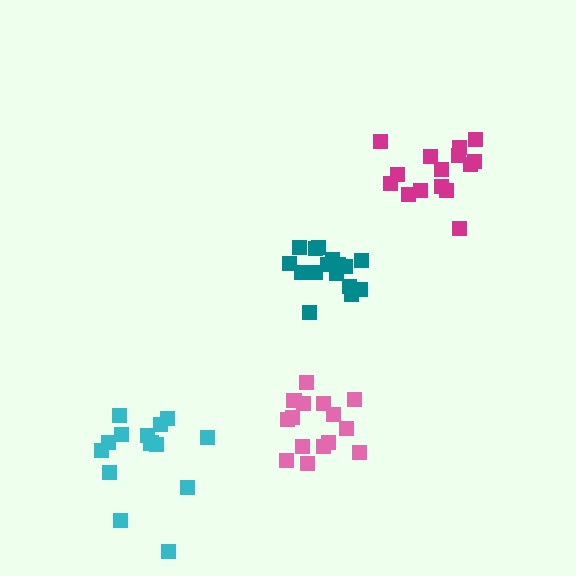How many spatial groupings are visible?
There are 4 spatial groupings.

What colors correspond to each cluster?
The clusters are colored: cyan, pink, magenta, teal.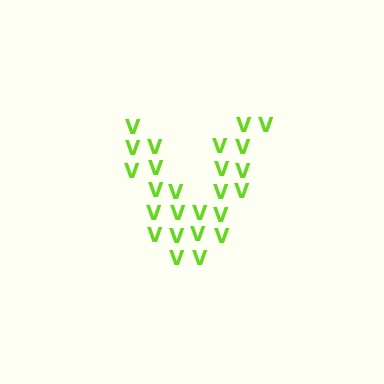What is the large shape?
The large shape is the letter V.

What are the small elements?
The small elements are letter V's.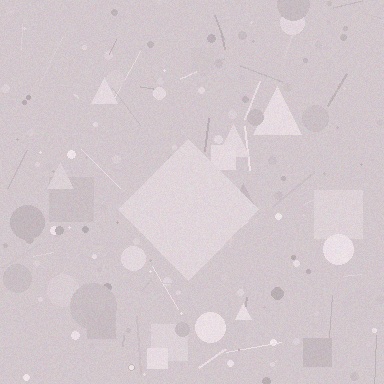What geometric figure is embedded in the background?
A diamond is embedded in the background.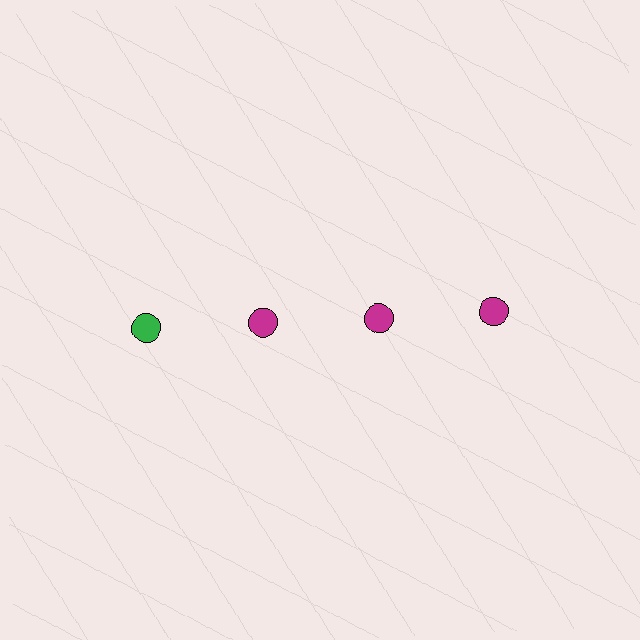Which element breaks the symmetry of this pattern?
The green circle in the top row, leftmost column breaks the symmetry. All other shapes are magenta circles.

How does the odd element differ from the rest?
It has a different color: green instead of magenta.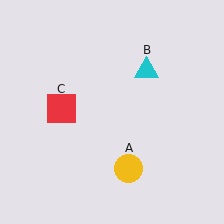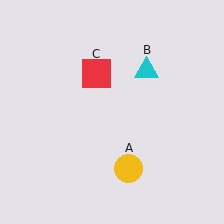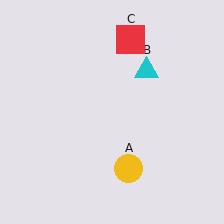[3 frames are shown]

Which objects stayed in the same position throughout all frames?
Yellow circle (object A) and cyan triangle (object B) remained stationary.